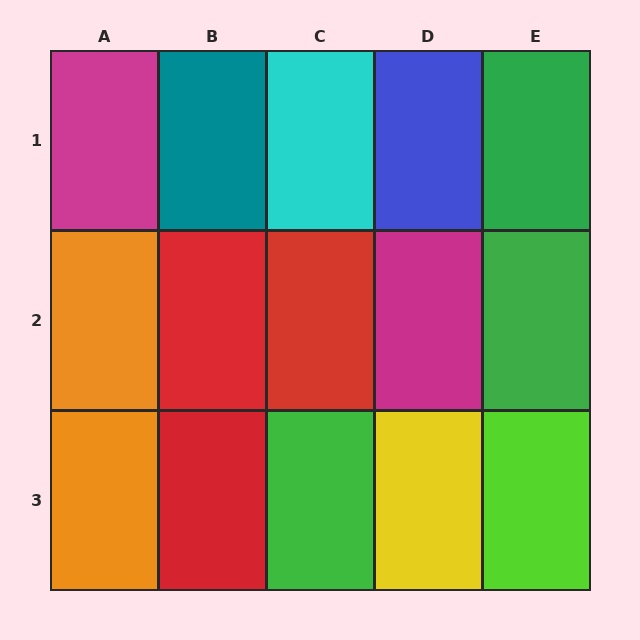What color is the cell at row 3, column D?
Yellow.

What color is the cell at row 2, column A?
Orange.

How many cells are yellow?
1 cell is yellow.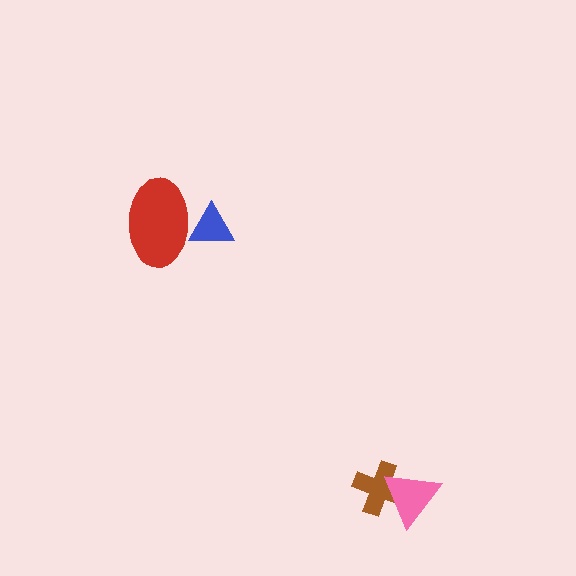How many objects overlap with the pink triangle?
1 object overlaps with the pink triangle.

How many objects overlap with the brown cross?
1 object overlaps with the brown cross.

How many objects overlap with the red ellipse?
1 object overlaps with the red ellipse.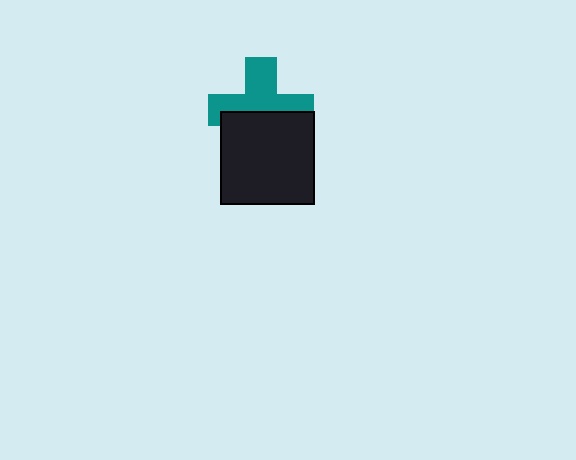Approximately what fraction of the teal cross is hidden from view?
Roughly 44% of the teal cross is hidden behind the black square.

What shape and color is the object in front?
The object in front is a black square.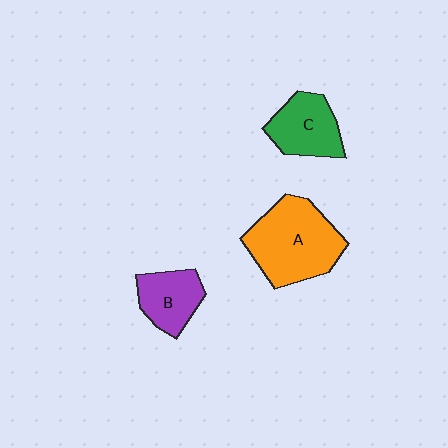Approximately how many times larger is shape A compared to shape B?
Approximately 1.9 times.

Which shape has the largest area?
Shape A (orange).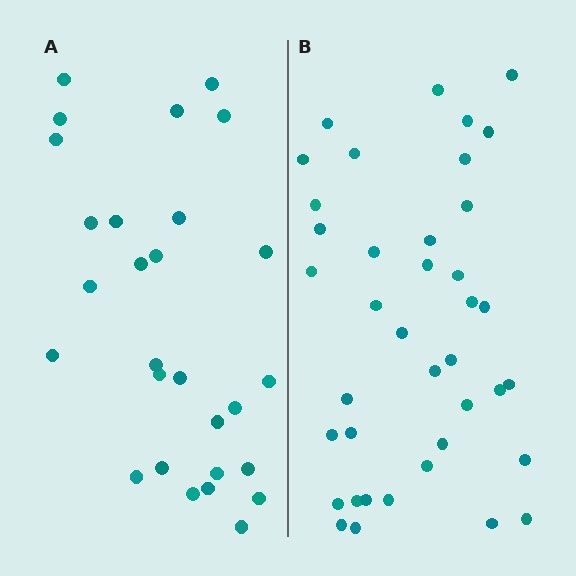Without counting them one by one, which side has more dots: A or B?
Region B (the right region) has more dots.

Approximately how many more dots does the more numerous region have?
Region B has roughly 12 or so more dots than region A.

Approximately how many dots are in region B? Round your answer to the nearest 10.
About 40 dots. (The exact count is 39, which rounds to 40.)